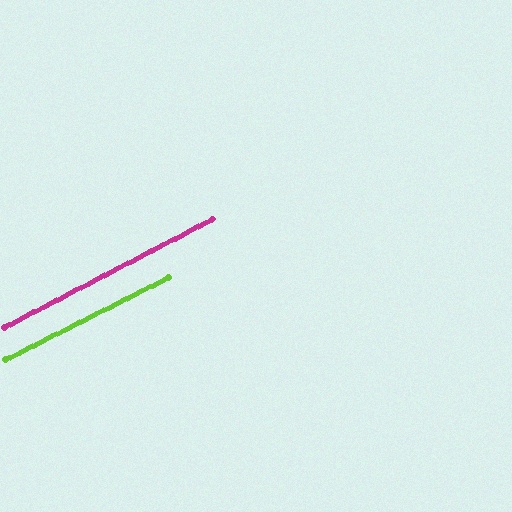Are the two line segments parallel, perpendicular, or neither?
Parallel — their directions differ by only 0.8°.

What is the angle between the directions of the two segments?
Approximately 1 degree.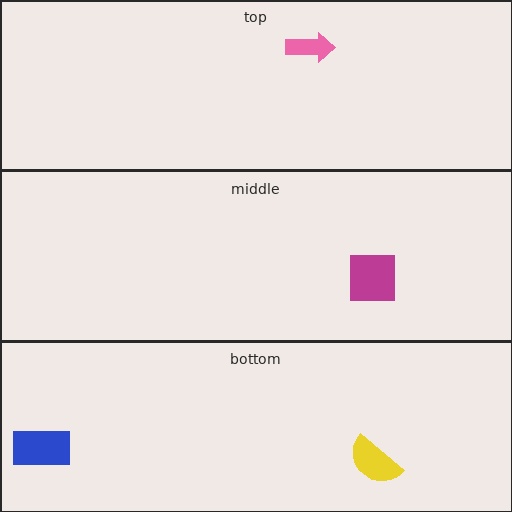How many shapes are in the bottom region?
2.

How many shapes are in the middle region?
1.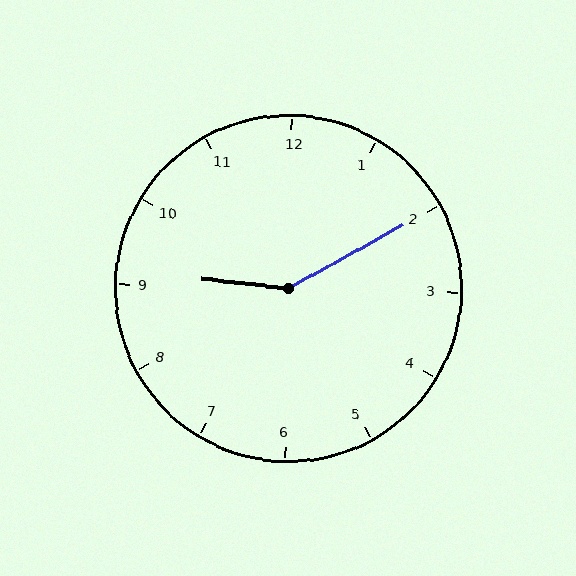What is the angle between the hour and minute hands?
Approximately 145 degrees.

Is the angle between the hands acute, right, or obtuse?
It is obtuse.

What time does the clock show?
9:10.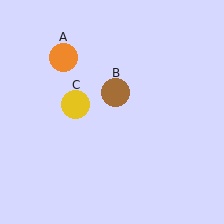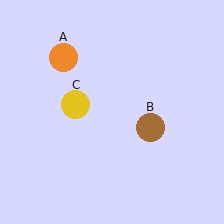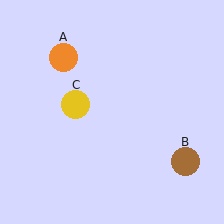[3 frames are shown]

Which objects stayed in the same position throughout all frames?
Orange circle (object A) and yellow circle (object C) remained stationary.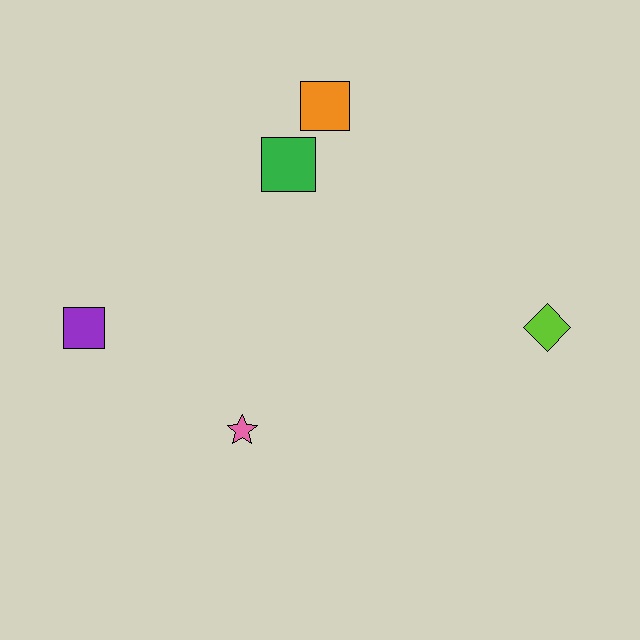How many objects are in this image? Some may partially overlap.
There are 5 objects.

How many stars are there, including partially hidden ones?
There is 1 star.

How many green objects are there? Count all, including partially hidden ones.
There is 1 green object.